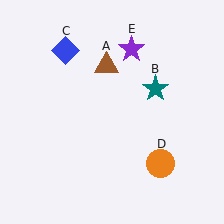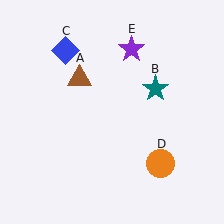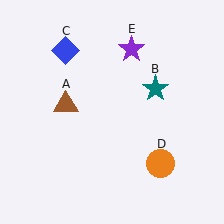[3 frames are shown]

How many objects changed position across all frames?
1 object changed position: brown triangle (object A).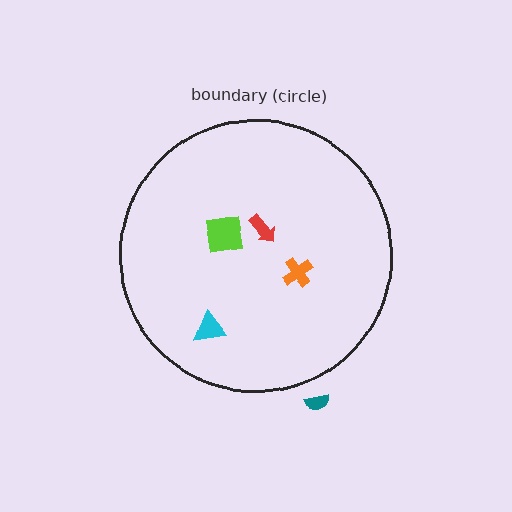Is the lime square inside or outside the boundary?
Inside.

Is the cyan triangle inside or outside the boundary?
Inside.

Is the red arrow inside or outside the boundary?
Inside.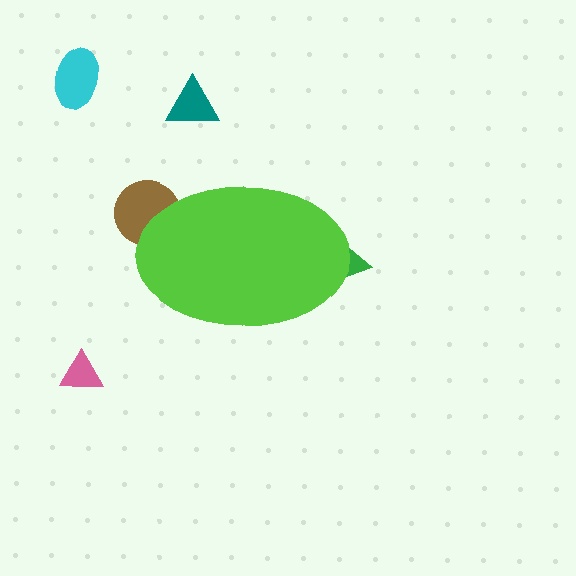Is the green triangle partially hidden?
Yes, the green triangle is partially hidden behind the lime ellipse.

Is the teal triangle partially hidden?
No, the teal triangle is fully visible.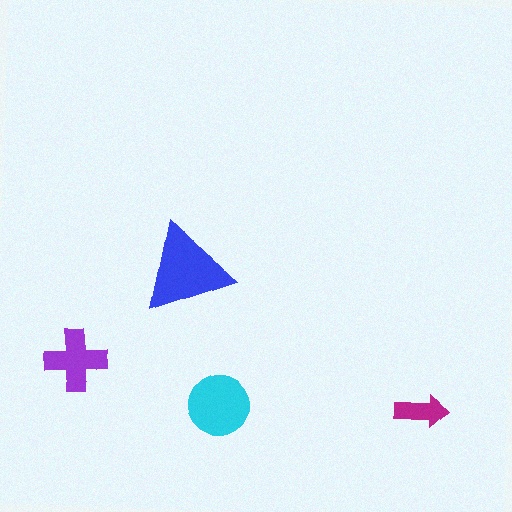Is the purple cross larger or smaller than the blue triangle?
Smaller.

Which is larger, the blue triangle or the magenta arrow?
The blue triangle.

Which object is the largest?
The blue triangle.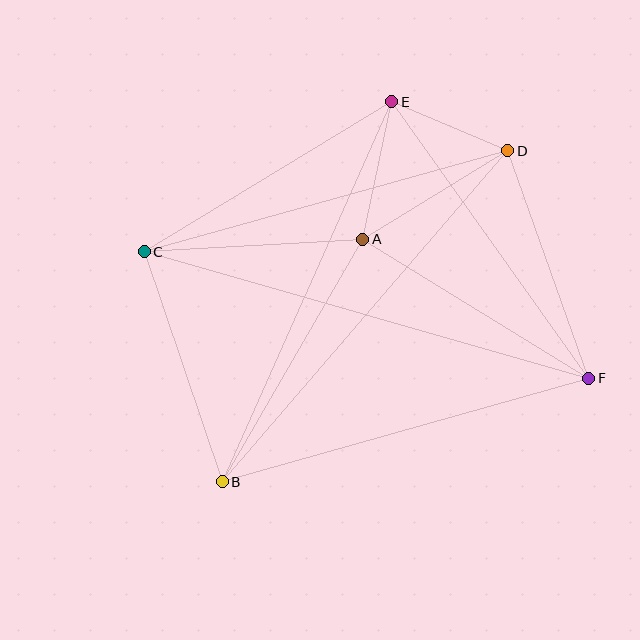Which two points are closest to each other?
Points D and E are closest to each other.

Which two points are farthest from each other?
Points C and F are farthest from each other.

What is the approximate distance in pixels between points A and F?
The distance between A and F is approximately 266 pixels.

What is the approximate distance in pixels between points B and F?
The distance between B and F is approximately 381 pixels.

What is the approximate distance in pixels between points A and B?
The distance between A and B is approximately 280 pixels.